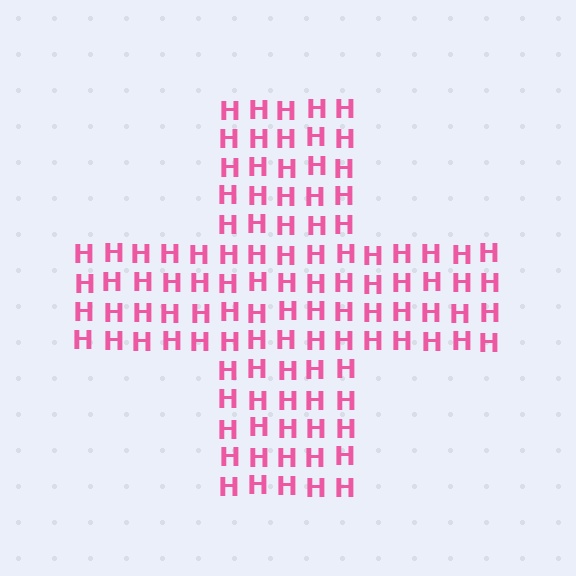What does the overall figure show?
The overall figure shows a cross.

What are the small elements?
The small elements are letter H's.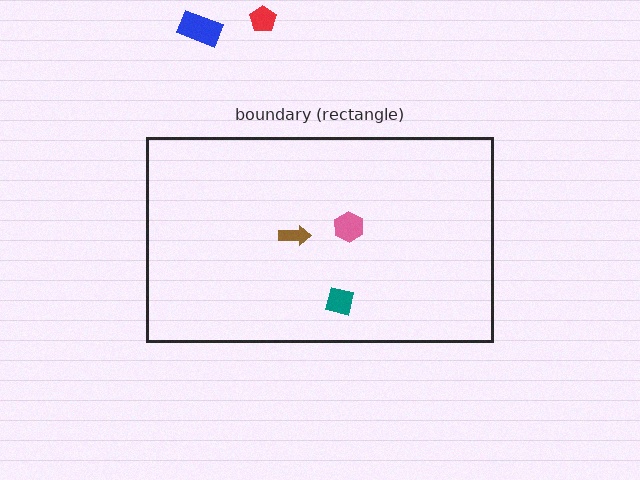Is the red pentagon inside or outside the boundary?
Outside.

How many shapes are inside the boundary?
3 inside, 2 outside.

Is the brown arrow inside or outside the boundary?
Inside.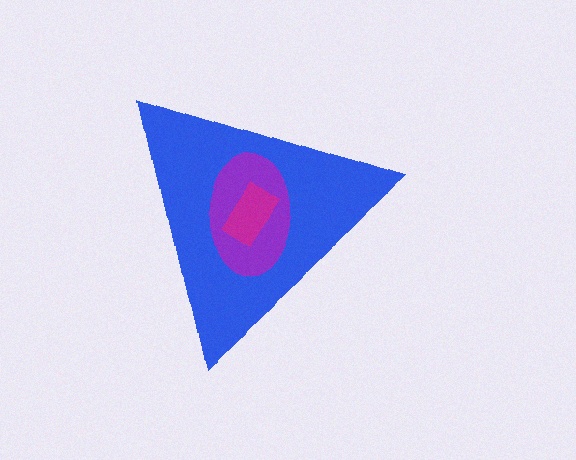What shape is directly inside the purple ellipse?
The magenta rectangle.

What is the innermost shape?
The magenta rectangle.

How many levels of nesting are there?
3.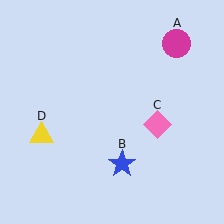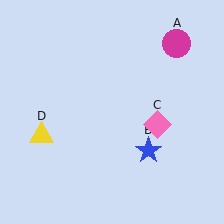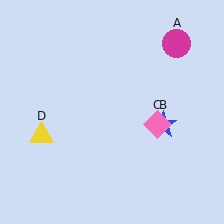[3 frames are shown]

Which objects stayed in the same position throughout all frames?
Magenta circle (object A) and pink diamond (object C) and yellow triangle (object D) remained stationary.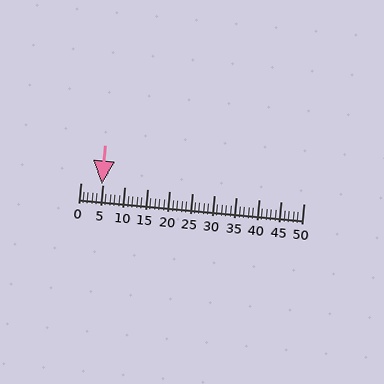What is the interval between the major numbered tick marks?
The major tick marks are spaced 5 units apart.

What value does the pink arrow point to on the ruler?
The pink arrow points to approximately 5.